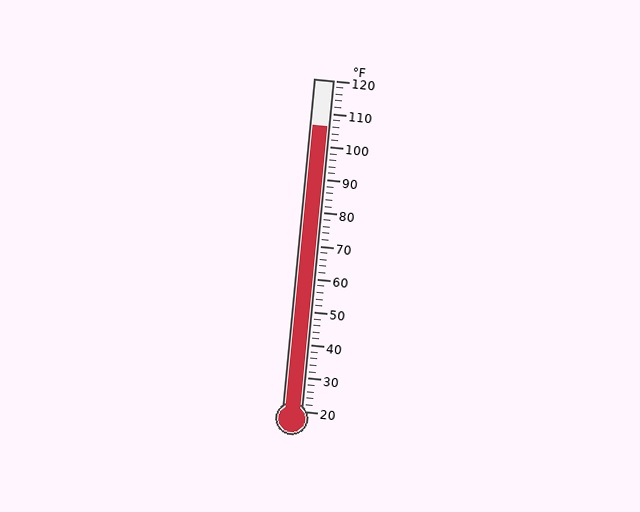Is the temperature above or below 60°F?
The temperature is above 60°F.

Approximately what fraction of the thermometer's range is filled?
The thermometer is filled to approximately 85% of its range.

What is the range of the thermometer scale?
The thermometer scale ranges from 20°F to 120°F.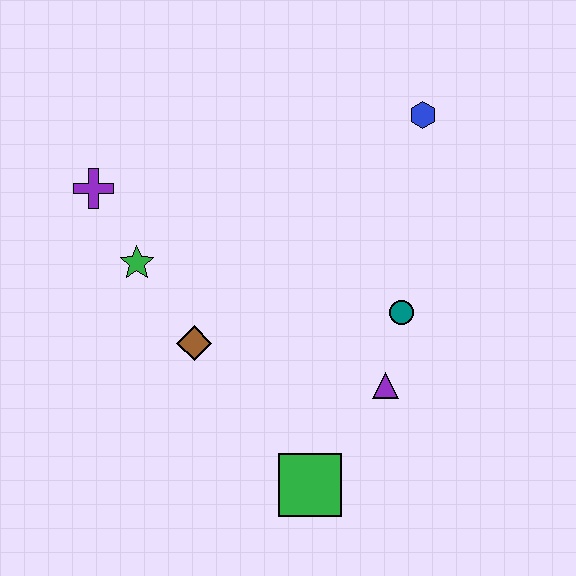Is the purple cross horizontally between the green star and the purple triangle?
No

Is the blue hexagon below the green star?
No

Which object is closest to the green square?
The purple triangle is closest to the green square.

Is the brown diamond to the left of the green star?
No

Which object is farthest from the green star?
The blue hexagon is farthest from the green star.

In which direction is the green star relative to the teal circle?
The green star is to the left of the teal circle.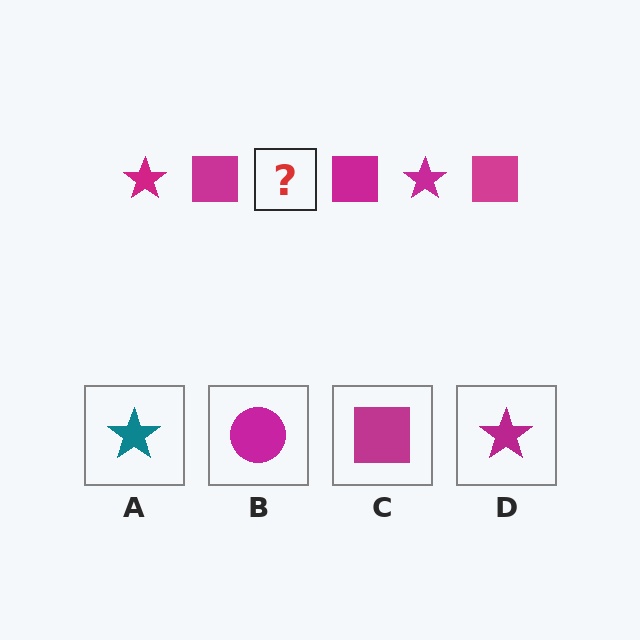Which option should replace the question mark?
Option D.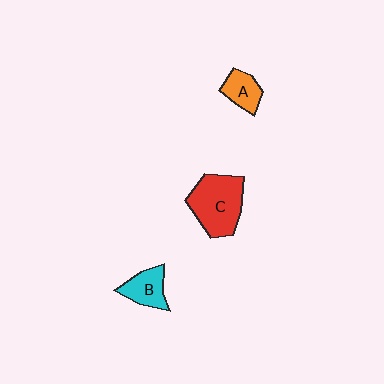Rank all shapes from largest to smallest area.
From largest to smallest: C (red), B (cyan), A (orange).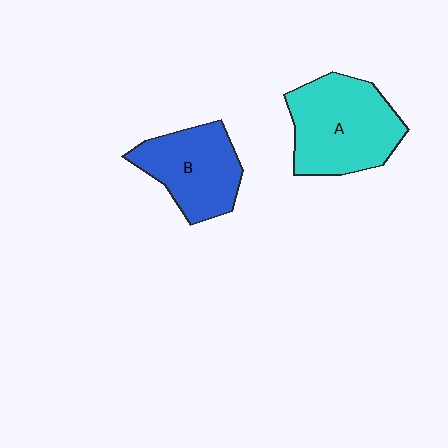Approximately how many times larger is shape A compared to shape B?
Approximately 1.3 times.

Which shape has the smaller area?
Shape B (blue).